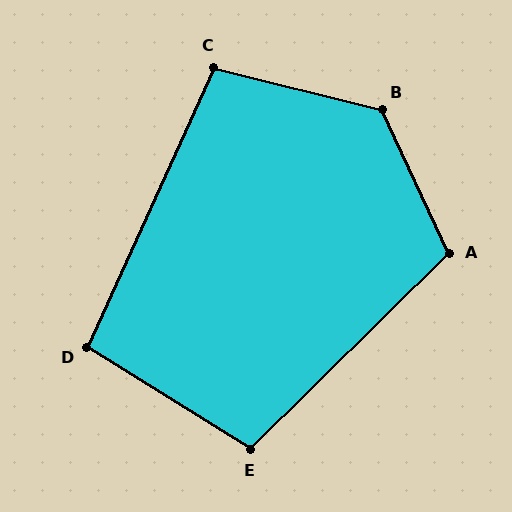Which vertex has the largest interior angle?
B, at approximately 129 degrees.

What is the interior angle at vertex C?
Approximately 100 degrees (obtuse).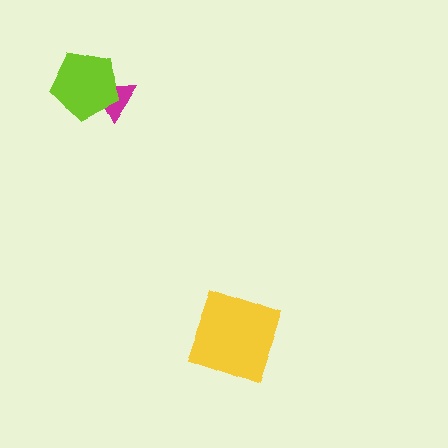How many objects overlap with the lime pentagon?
1 object overlaps with the lime pentagon.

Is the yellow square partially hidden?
No, no other shape covers it.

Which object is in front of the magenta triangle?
The lime pentagon is in front of the magenta triangle.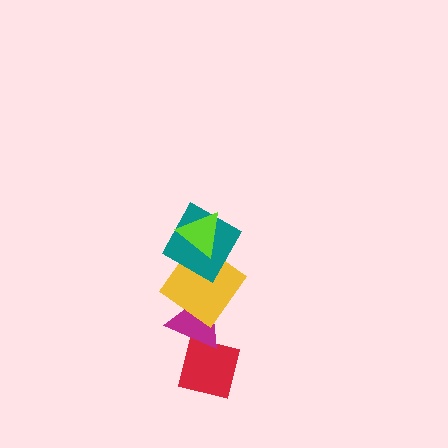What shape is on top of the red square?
The magenta triangle is on top of the red square.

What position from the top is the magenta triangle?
The magenta triangle is 4th from the top.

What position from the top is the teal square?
The teal square is 2nd from the top.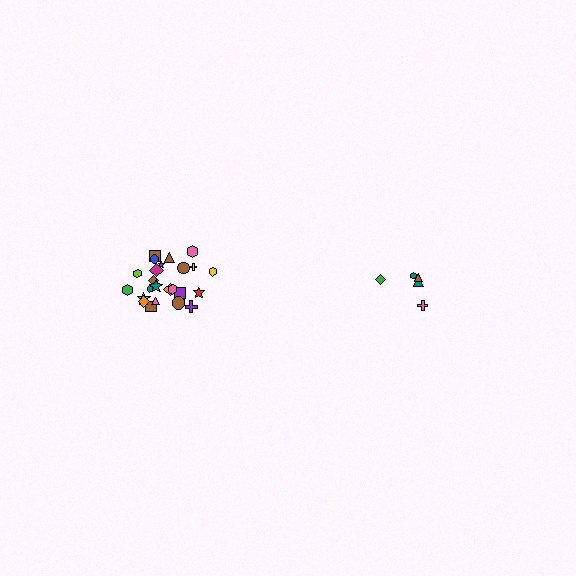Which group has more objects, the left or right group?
The left group.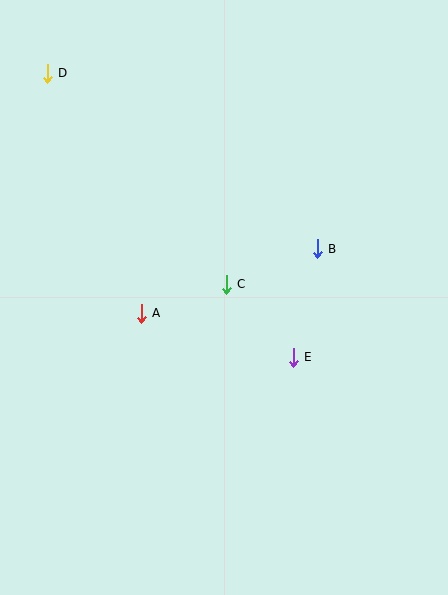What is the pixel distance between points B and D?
The distance between B and D is 322 pixels.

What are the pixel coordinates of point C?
Point C is at (226, 284).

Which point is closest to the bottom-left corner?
Point A is closest to the bottom-left corner.